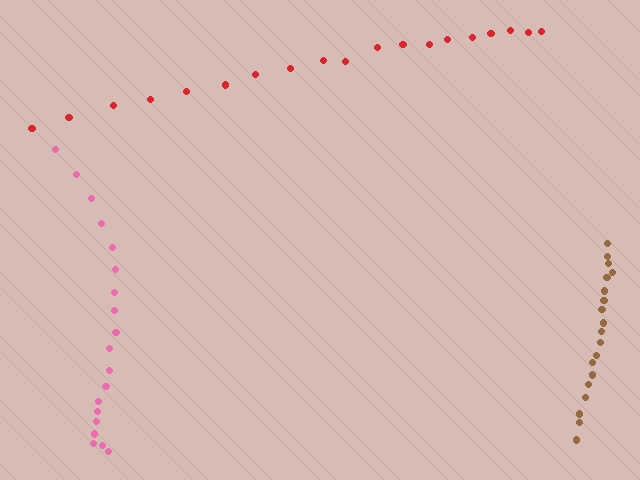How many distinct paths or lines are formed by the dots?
There are 3 distinct paths.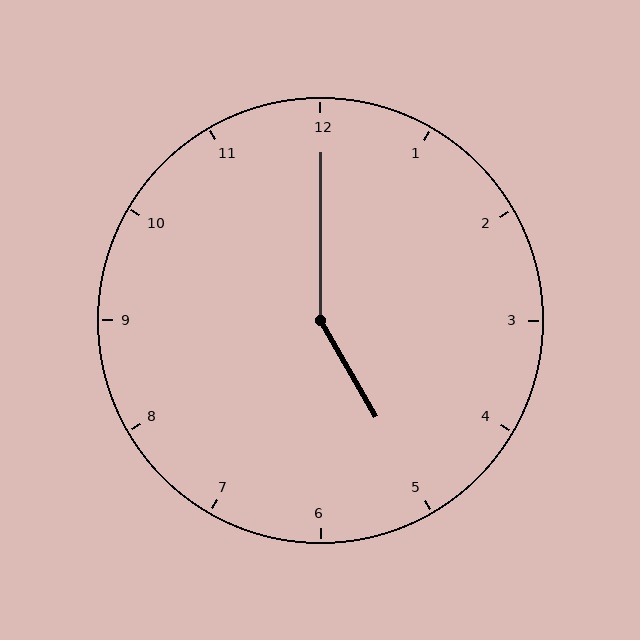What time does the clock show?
5:00.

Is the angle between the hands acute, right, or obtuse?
It is obtuse.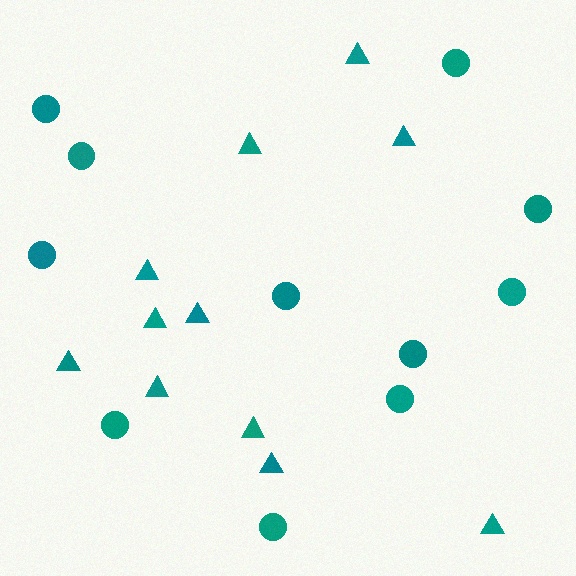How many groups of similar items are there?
There are 2 groups: one group of triangles (11) and one group of circles (11).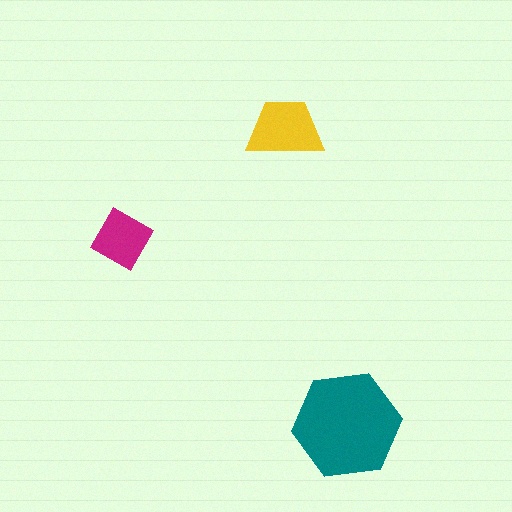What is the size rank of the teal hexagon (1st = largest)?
1st.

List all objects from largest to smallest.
The teal hexagon, the yellow trapezoid, the magenta diamond.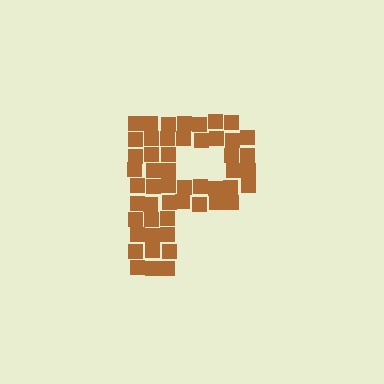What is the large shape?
The large shape is the letter P.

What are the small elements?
The small elements are squares.